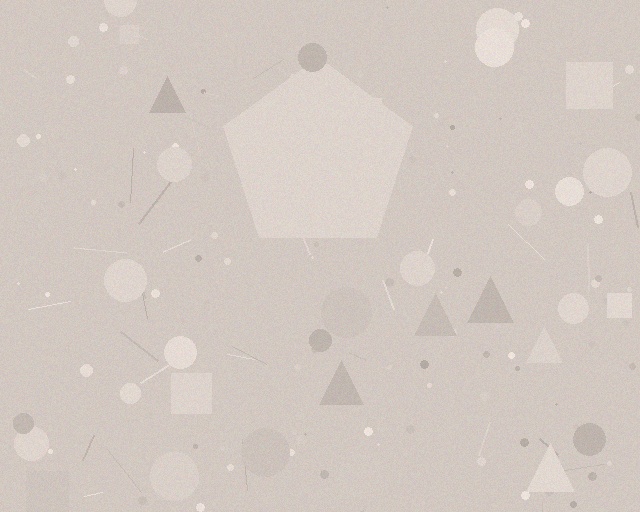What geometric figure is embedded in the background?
A pentagon is embedded in the background.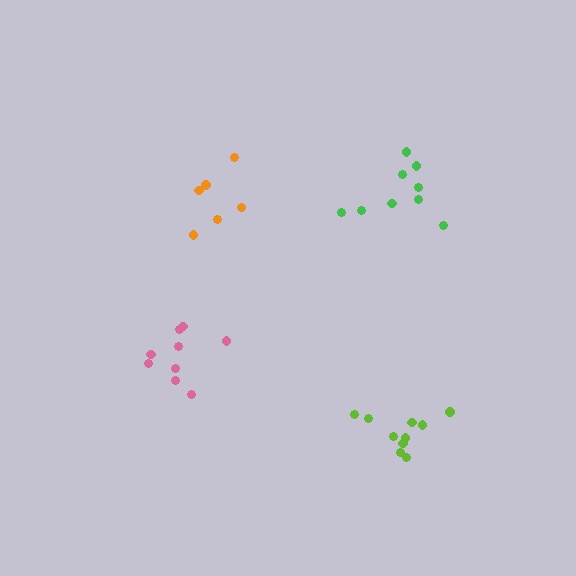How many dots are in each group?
Group 1: 9 dots, Group 2: 9 dots, Group 3: 10 dots, Group 4: 6 dots (34 total).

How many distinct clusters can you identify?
There are 4 distinct clusters.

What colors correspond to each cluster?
The clusters are colored: green, pink, lime, orange.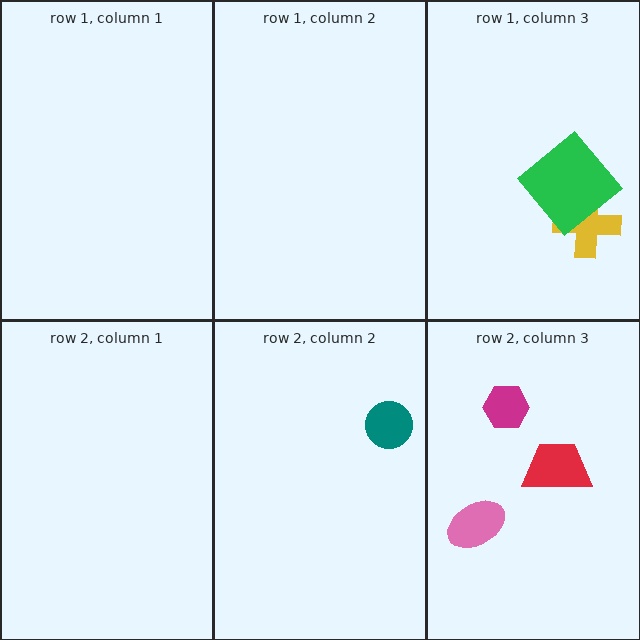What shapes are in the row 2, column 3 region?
The pink ellipse, the red trapezoid, the magenta hexagon.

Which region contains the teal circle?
The row 2, column 2 region.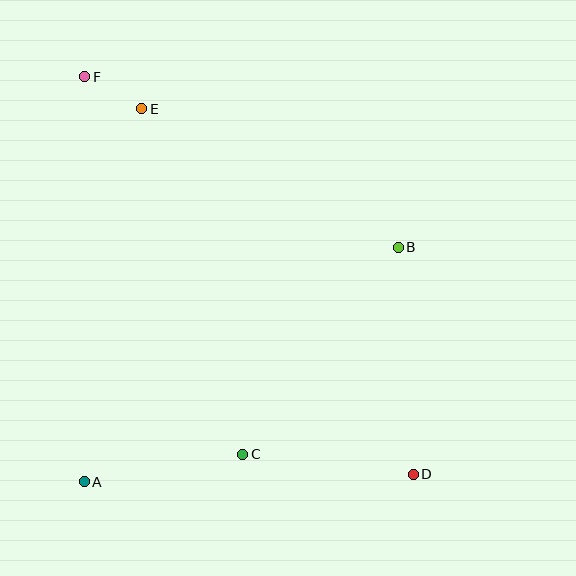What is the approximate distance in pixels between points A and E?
The distance between A and E is approximately 377 pixels.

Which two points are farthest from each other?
Points D and F are farthest from each other.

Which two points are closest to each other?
Points E and F are closest to each other.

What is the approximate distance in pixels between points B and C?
The distance between B and C is approximately 259 pixels.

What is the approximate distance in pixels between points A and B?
The distance between A and B is approximately 392 pixels.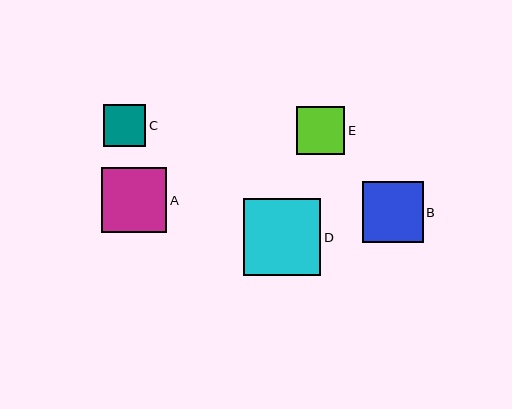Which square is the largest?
Square D is the largest with a size of approximately 77 pixels.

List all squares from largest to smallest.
From largest to smallest: D, A, B, E, C.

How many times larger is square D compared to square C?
Square D is approximately 1.8 times the size of square C.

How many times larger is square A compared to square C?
Square A is approximately 1.5 times the size of square C.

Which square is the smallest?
Square C is the smallest with a size of approximately 42 pixels.